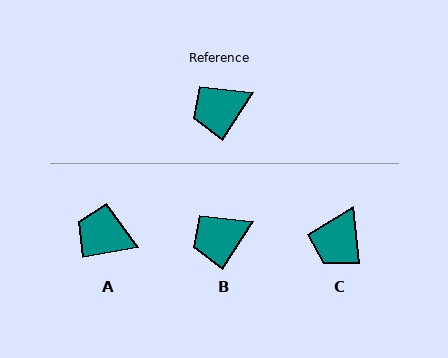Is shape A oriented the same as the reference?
No, it is off by about 48 degrees.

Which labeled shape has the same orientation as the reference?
B.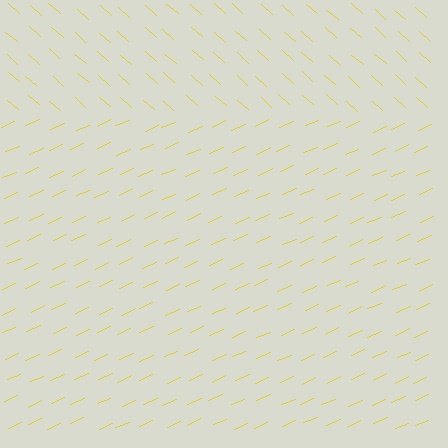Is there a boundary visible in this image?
Yes, there is a texture boundary formed by a change in line orientation.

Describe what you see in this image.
The image is filled with small yellow line segments. A rectangle region in the image has lines oriented differently from the surrounding lines, creating a visible texture boundary.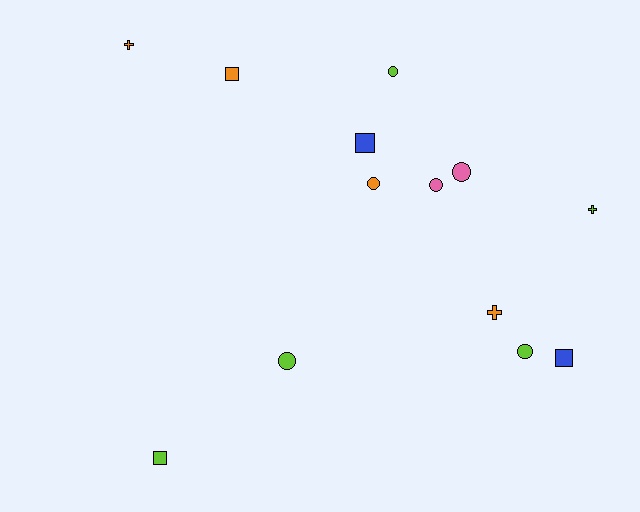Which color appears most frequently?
Lime, with 5 objects.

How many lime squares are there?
There is 1 lime square.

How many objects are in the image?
There are 13 objects.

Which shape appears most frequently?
Circle, with 6 objects.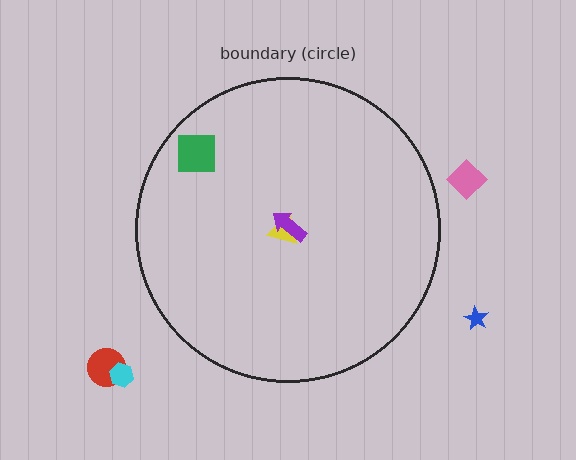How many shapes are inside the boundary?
3 inside, 4 outside.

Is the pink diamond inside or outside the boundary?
Outside.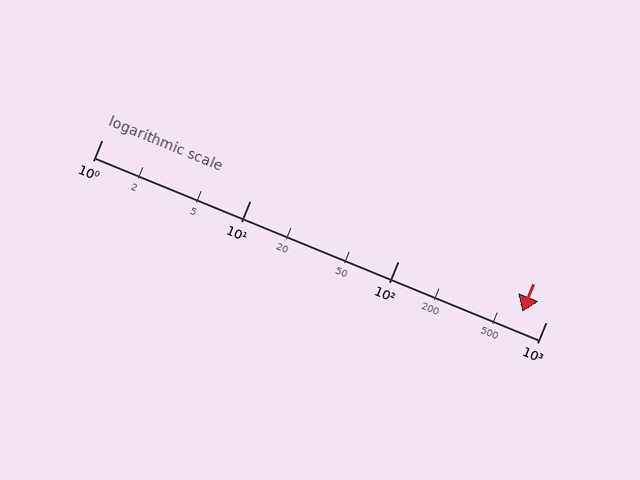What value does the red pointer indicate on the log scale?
The pointer indicates approximately 690.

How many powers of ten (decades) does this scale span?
The scale spans 3 decades, from 1 to 1000.